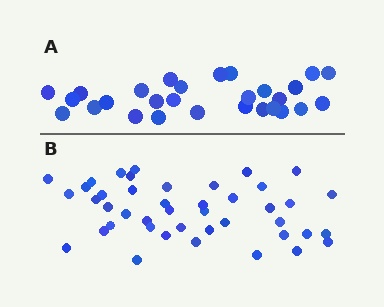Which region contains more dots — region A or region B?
Region B (the bottom region) has more dots.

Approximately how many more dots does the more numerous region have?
Region B has approximately 15 more dots than region A.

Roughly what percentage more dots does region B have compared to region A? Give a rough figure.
About 55% more.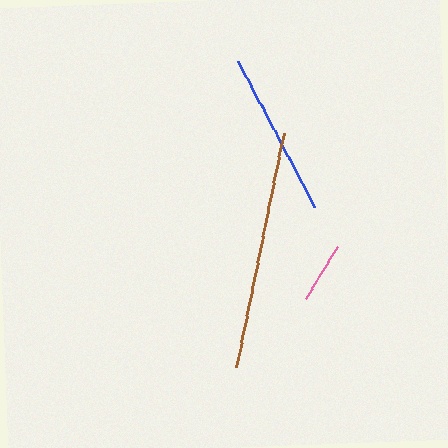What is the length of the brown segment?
The brown segment is approximately 239 pixels long.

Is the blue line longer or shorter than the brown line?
The brown line is longer than the blue line.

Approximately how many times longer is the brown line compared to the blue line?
The brown line is approximately 1.5 times the length of the blue line.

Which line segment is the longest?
The brown line is the longest at approximately 239 pixels.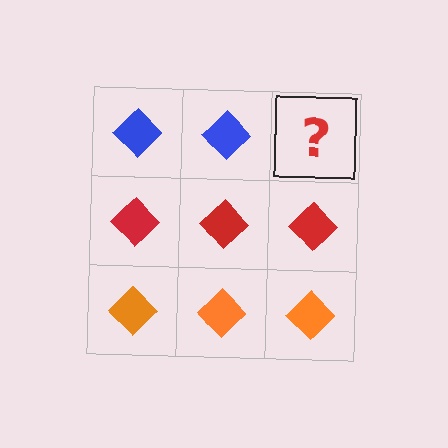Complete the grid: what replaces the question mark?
The question mark should be replaced with a blue diamond.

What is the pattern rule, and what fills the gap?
The rule is that each row has a consistent color. The gap should be filled with a blue diamond.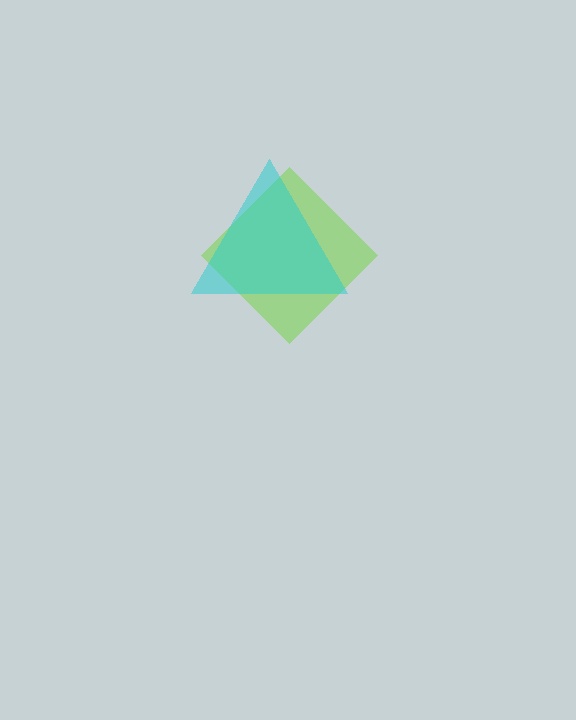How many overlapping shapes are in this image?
There are 2 overlapping shapes in the image.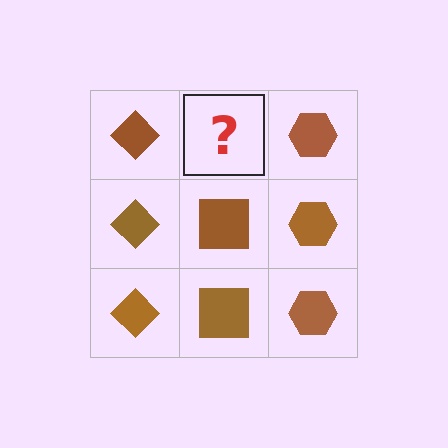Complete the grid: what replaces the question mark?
The question mark should be replaced with a brown square.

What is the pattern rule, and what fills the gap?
The rule is that each column has a consistent shape. The gap should be filled with a brown square.